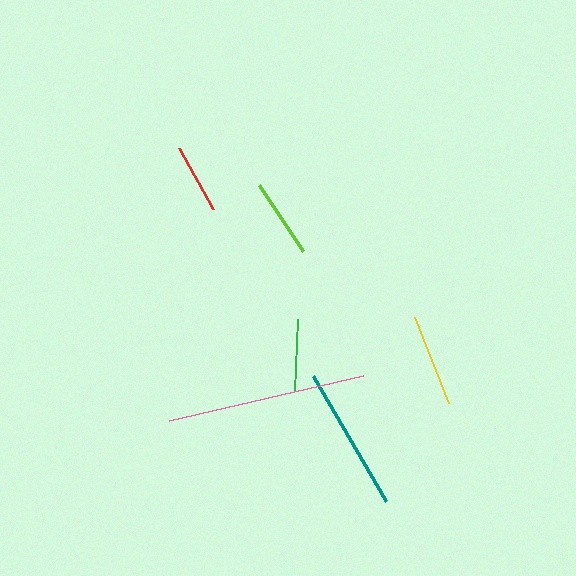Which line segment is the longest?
The pink line is the longest at approximately 199 pixels.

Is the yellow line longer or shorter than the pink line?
The pink line is longer than the yellow line.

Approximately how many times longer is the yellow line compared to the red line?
The yellow line is approximately 1.3 times the length of the red line.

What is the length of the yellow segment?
The yellow segment is approximately 93 pixels long.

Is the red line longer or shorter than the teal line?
The teal line is longer than the red line.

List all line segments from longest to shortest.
From longest to shortest: pink, teal, yellow, lime, green, red.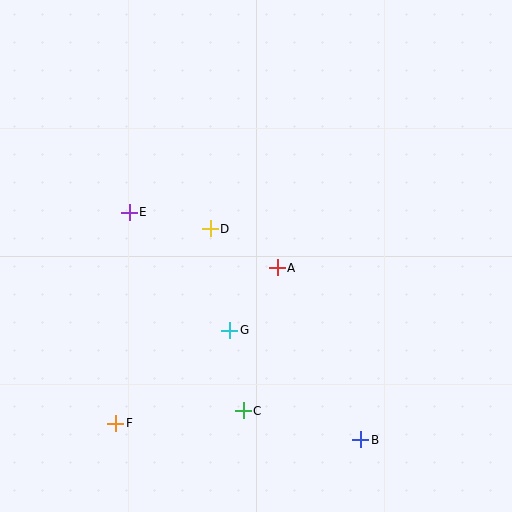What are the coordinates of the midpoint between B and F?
The midpoint between B and F is at (238, 432).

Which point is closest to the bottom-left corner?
Point F is closest to the bottom-left corner.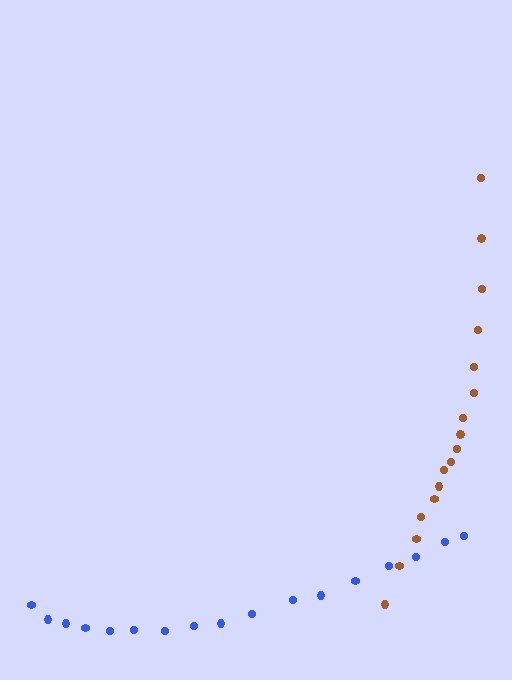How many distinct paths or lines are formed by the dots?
There are 2 distinct paths.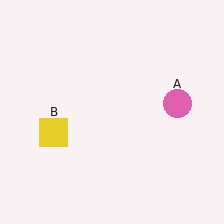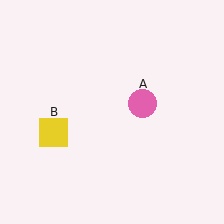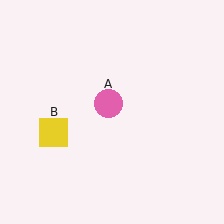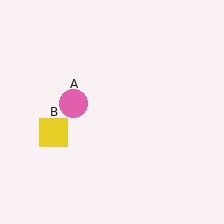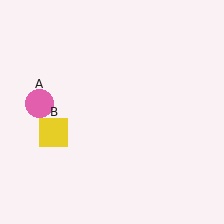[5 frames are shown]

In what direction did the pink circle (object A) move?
The pink circle (object A) moved left.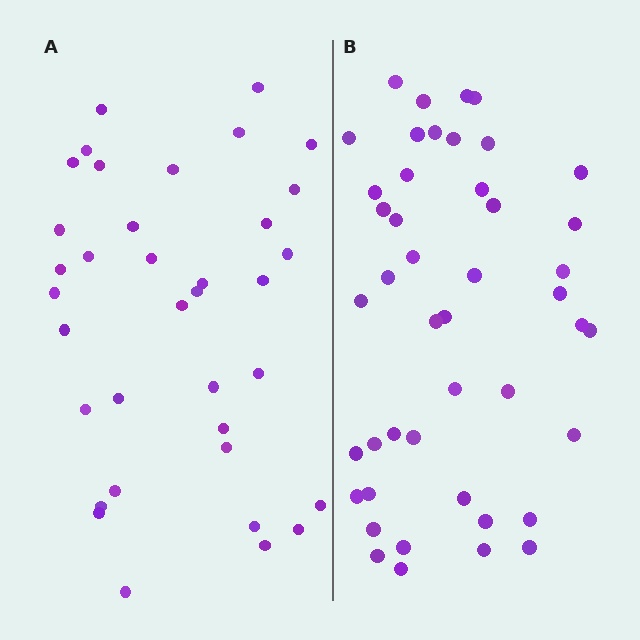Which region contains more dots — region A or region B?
Region B (the right region) has more dots.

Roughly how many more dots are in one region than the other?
Region B has roughly 8 or so more dots than region A.